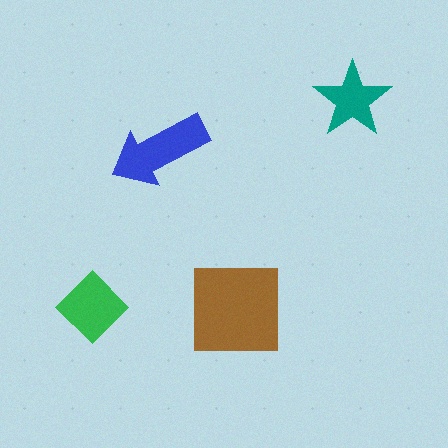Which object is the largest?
The brown square.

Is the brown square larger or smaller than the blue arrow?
Larger.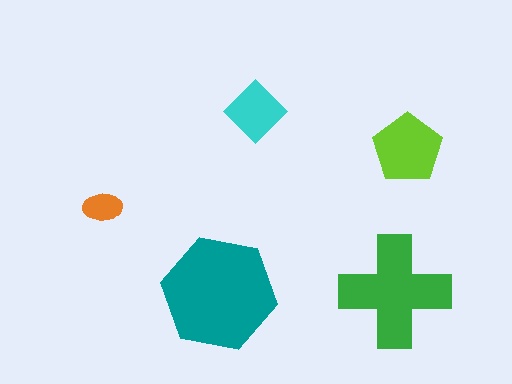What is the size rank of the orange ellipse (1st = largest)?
5th.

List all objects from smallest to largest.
The orange ellipse, the cyan diamond, the lime pentagon, the green cross, the teal hexagon.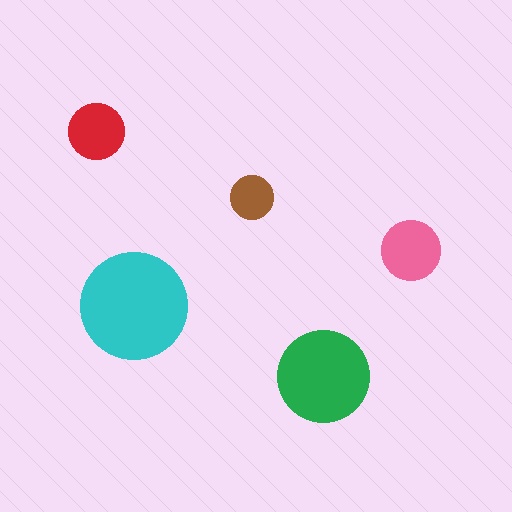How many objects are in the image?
There are 5 objects in the image.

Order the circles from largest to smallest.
the cyan one, the green one, the pink one, the red one, the brown one.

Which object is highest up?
The red circle is topmost.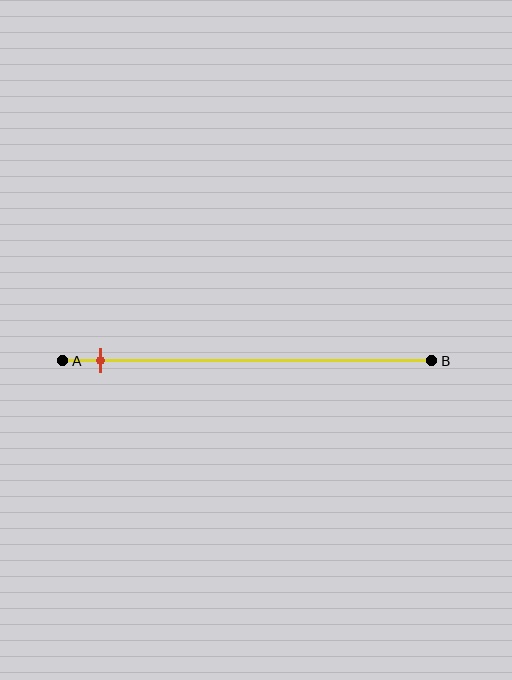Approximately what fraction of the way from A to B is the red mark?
The red mark is approximately 10% of the way from A to B.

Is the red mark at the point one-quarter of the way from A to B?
No, the mark is at about 10% from A, not at the 25% one-quarter point.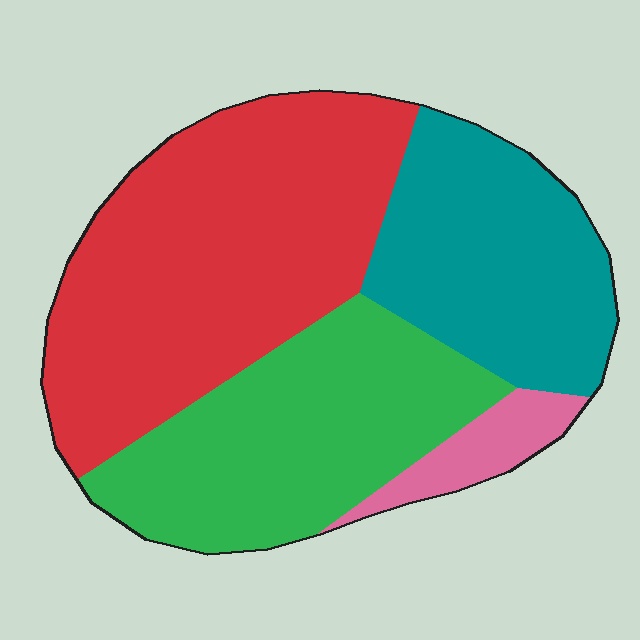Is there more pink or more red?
Red.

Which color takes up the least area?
Pink, at roughly 5%.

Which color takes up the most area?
Red, at roughly 40%.